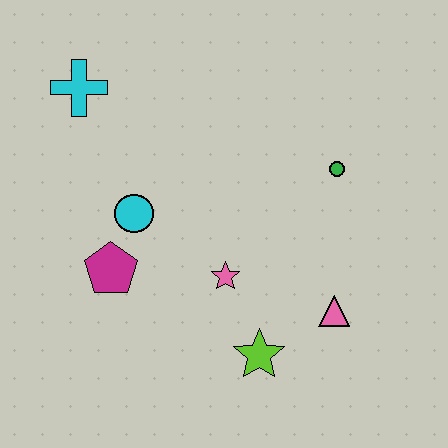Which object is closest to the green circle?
The pink triangle is closest to the green circle.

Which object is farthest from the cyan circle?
The pink triangle is farthest from the cyan circle.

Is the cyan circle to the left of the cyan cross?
No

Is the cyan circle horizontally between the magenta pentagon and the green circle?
Yes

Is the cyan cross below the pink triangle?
No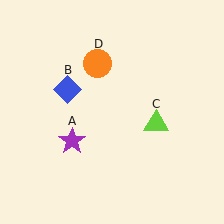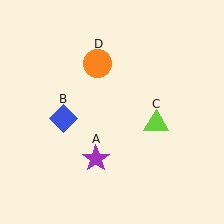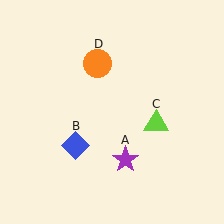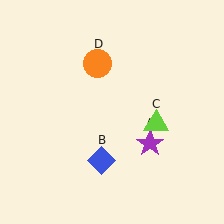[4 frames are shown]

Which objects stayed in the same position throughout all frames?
Lime triangle (object C) and orange circle (object D) remained stationary.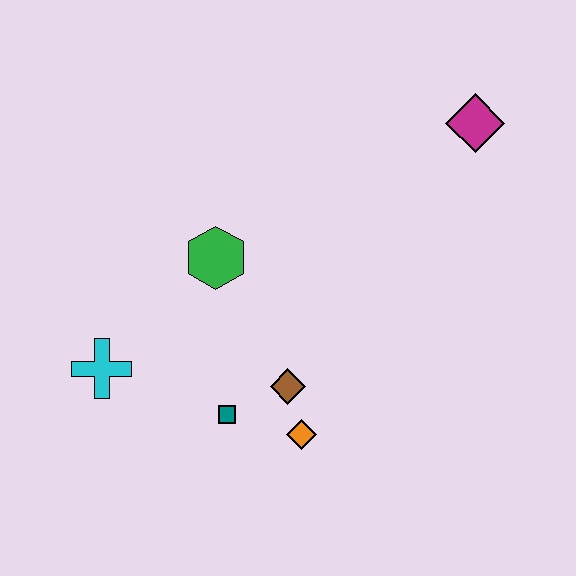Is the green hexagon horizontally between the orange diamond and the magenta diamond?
No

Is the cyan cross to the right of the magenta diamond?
No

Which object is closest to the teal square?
The brown diamond is closest to the teal square.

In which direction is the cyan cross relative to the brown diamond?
The cyan cross is to the left of the brown diamond.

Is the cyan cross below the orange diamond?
No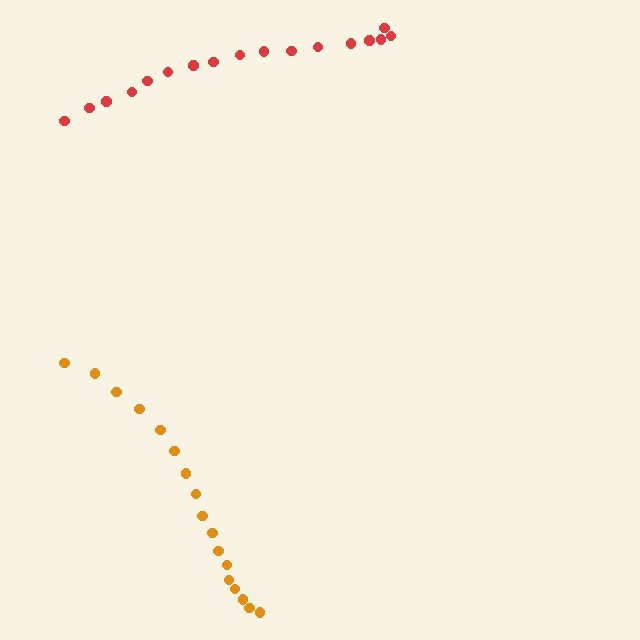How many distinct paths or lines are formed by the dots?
There are 2 distinct paths.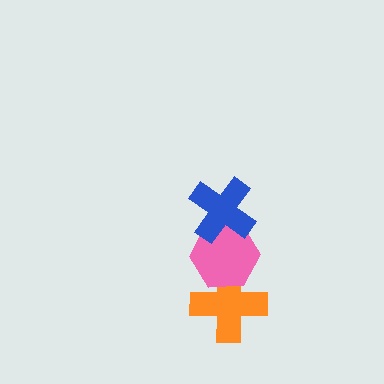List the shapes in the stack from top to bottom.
From top to bottom: the blue cross, the pink hexagon, the orange cross.